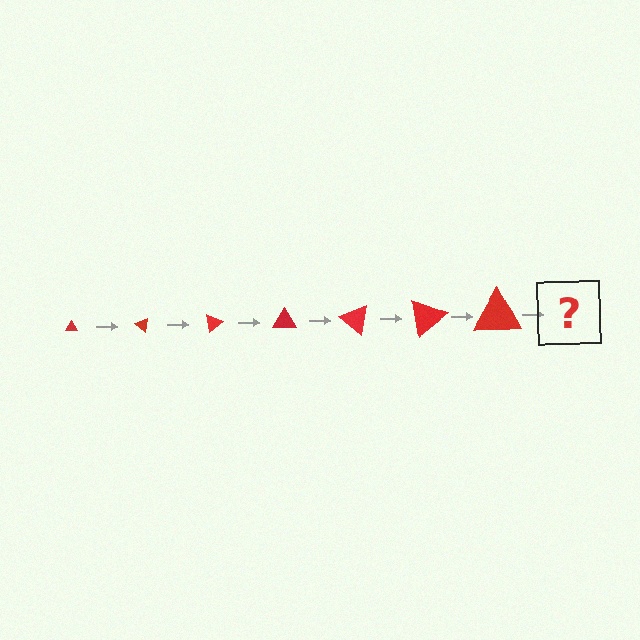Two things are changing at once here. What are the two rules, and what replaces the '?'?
The two rules are that the triangle grows larger each step and it rotates 40 degrees each step. The '?' should be a triangle, larger than the previous one and rotated 280 degrees from the start.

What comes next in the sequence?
The next element should be a triangle, larger than the previous one and rotated 280 degrees from the start.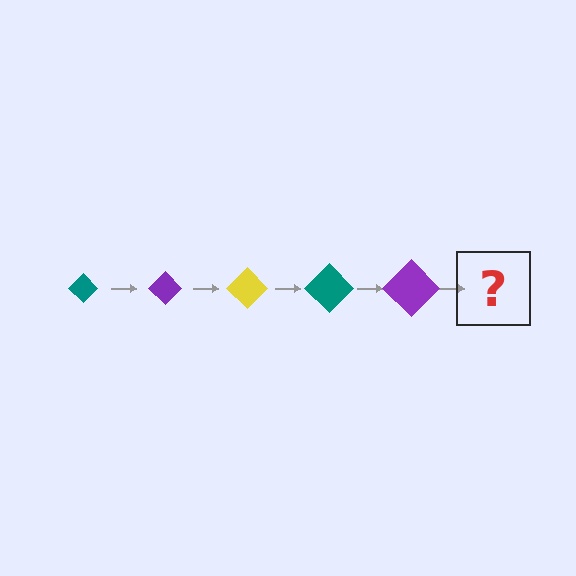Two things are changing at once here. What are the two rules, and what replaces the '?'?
The two rules are that the diamond grows larger each step and the color cycles through teal, purple, and yellow. The '?' should be a yellow diamond, larger than the previous one.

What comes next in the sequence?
The next element should be a yellow diamond, larger than the previous one.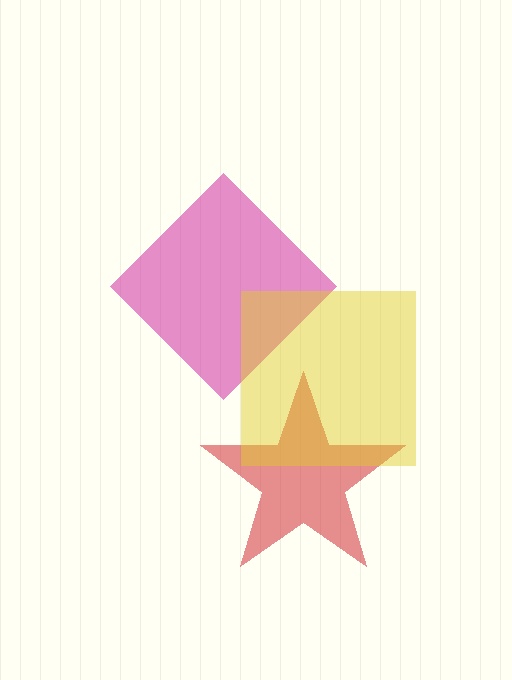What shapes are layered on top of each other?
The layered shapes are: a magenta diamond, a red star, a yellow square.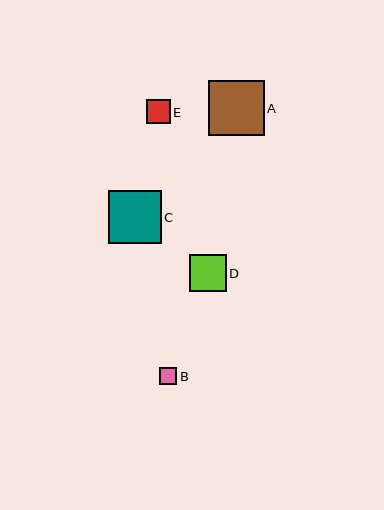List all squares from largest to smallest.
From largest to smallest: A, C, D, E, B.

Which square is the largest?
Square A is the largest with a size of approximately 55 pixels.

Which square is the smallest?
Square B is the smallest with a size of approximately 17 pixels.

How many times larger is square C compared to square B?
Square C is approximately 3.0 times the size of square B.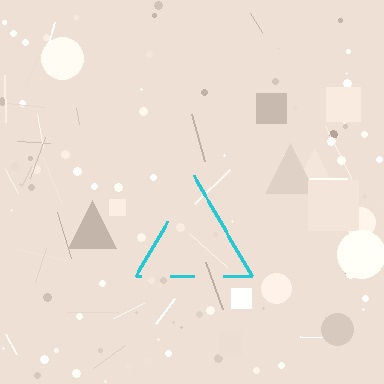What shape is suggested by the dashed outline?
The dashed outline suggests a triangle.